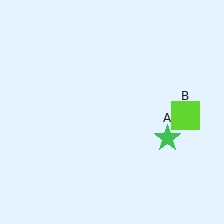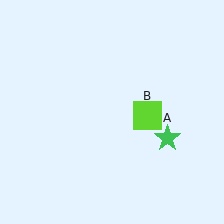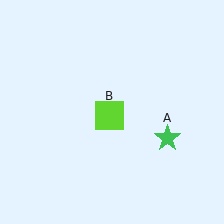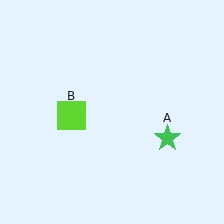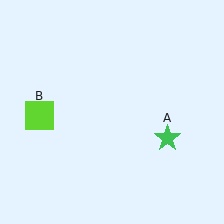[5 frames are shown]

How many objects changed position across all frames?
1 object changed position: lime square (object B).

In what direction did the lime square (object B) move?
The lime square (object B) moved left.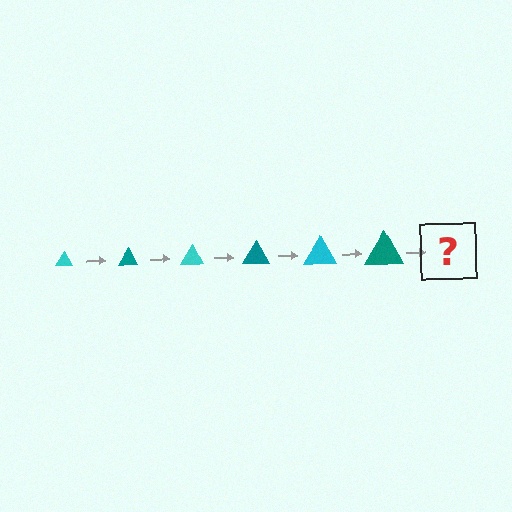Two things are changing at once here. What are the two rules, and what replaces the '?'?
The two rules are that the triangle grows larger each step and the color cycles through cyan and teal. The '?' should be a cyan triangle, larger than the previous one.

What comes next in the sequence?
The next element should be a cyan triangle, larger than the previous one.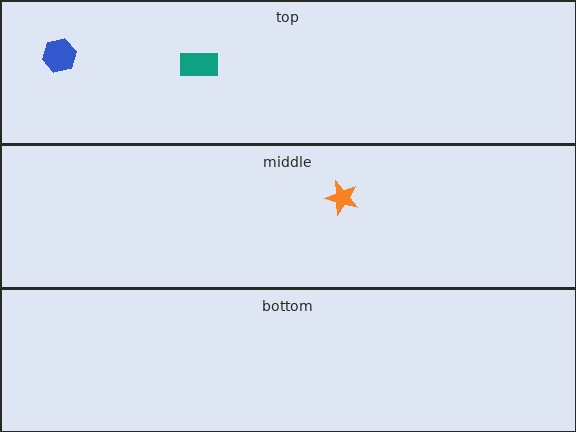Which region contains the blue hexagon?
The top region.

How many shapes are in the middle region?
1.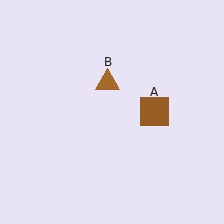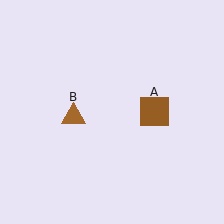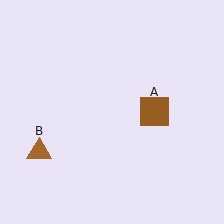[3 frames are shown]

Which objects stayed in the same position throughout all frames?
Brown square (object A) remained stationary.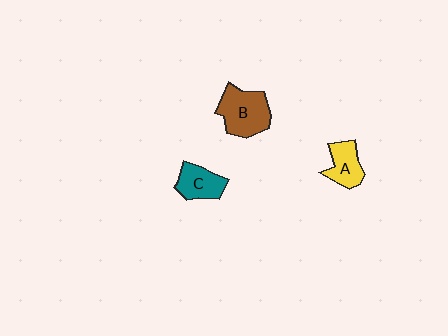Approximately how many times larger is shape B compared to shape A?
Approximately 1.6 times.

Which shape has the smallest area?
Shape A (yellow).